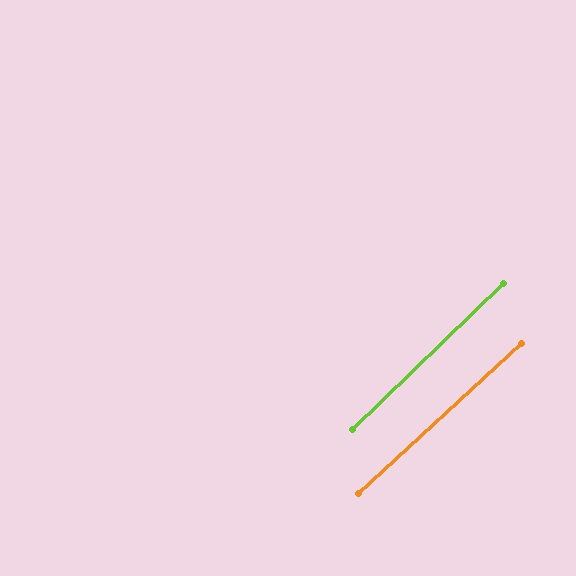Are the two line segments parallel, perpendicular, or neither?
Parallel — their directions differ by only 1.6°.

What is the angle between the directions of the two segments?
Approximately 2 degrees.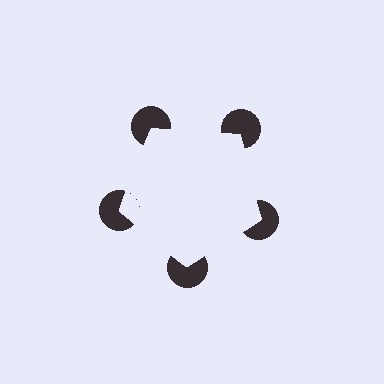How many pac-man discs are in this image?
There are 5 — one at each vertex of the illusory pentagon.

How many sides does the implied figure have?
5 sides.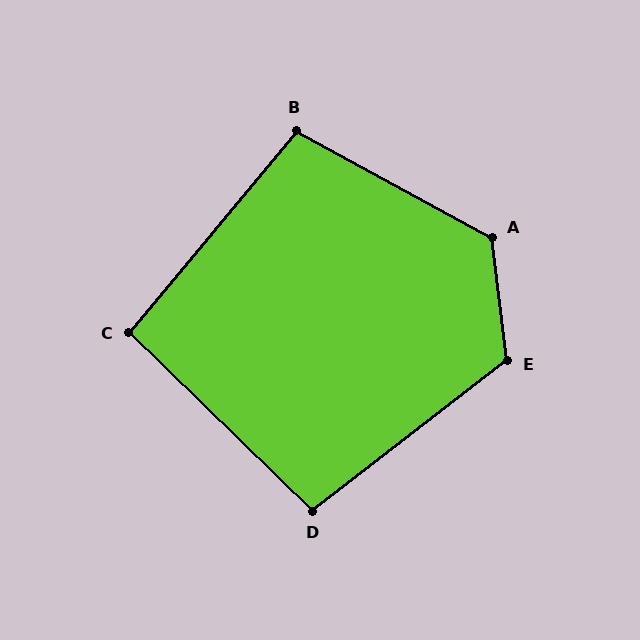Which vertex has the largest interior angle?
A, at approximately 125 degrees.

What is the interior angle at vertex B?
Approximately 101 degrees (obtuse).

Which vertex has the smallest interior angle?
C, at approximately 95 degrees.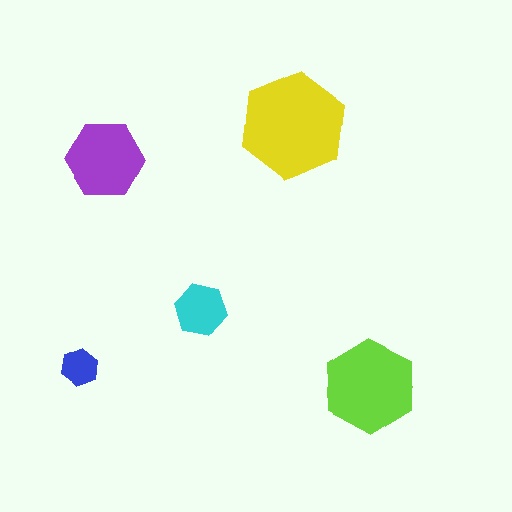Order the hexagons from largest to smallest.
the yellow one, the lime one, the purple one, the cyan one, the blue one.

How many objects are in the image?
There are 5 objects in the image.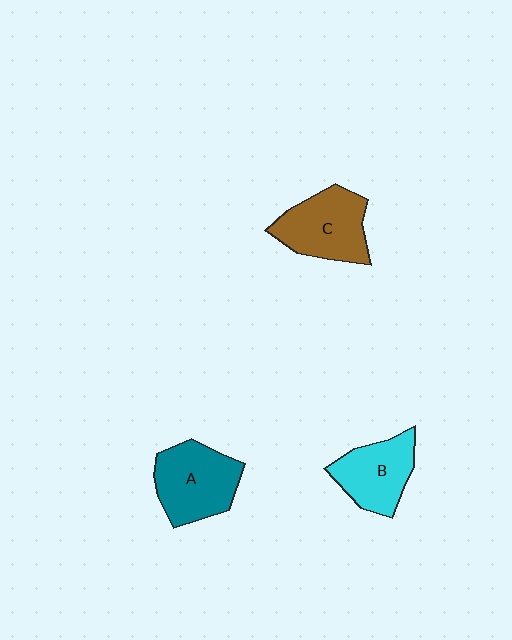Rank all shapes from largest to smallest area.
From largest to smallest: A (teal), C (brown), B (cyan).